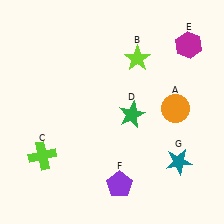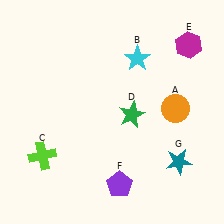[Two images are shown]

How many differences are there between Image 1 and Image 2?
There is 1 difference between the two images.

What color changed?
The star (B) changed from lime in Image 1 to cyan in Image 2.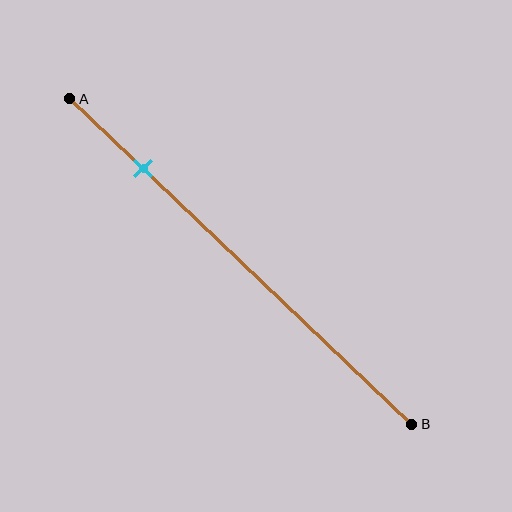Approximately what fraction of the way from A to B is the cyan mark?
The cyan mark is approximately 20% of the way from A to B.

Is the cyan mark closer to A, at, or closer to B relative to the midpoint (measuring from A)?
The cyan mark is closer to point A than the midpoint of segment AB.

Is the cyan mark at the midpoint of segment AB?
No, the mark is at about 20% from A, not at the 50% midpoint.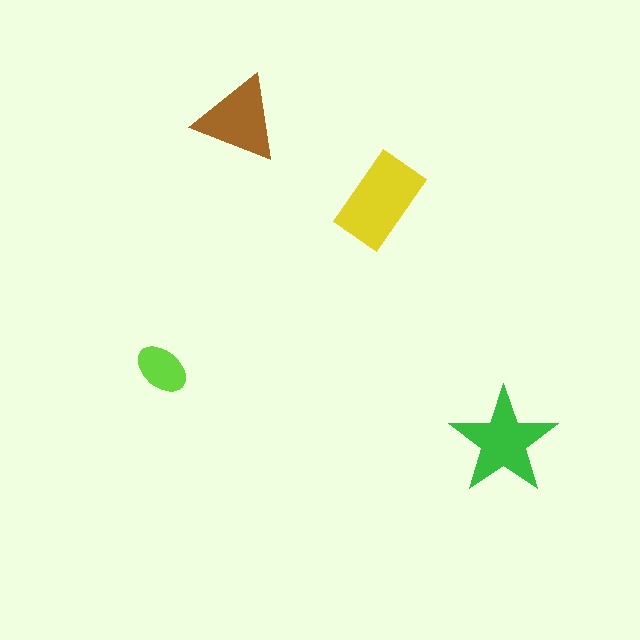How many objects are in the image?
There are 4 objects in the image.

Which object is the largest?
The yellow rectangle.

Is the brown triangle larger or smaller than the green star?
Smaller.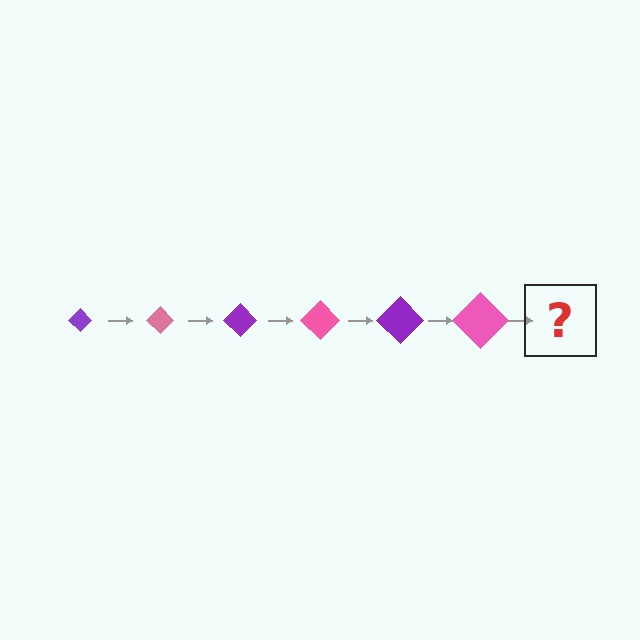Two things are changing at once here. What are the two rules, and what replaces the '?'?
The two rules are that the diamond grows larger each step and the color cycles through purple and pink. The '?' should be a purple diamond, larger than the previous one.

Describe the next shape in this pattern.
It should be a purple diamond, larger than the previous one.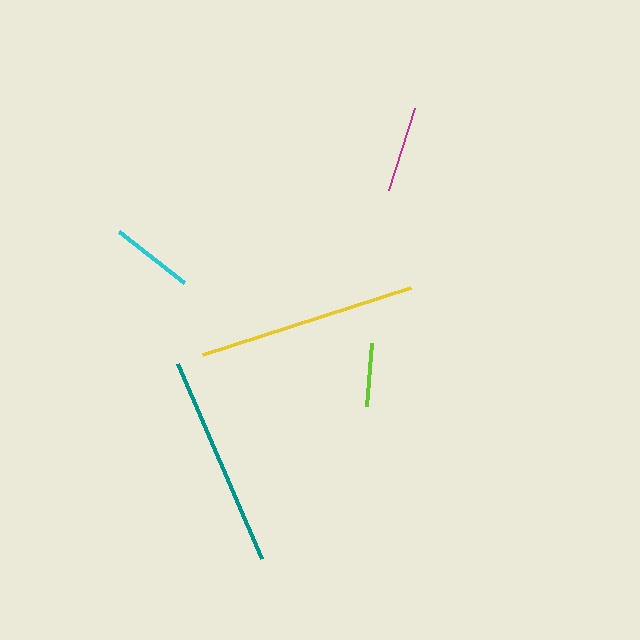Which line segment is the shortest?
The lime line is the shortest at approximately 63 pixels.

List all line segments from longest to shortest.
From longest to shortest: yellow, teal, magenta, cyan, lime.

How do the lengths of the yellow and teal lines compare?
The yellow and teal lines are approximately the same length.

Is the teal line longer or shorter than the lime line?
The teal line is longer than the lime line.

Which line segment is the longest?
The yellow line is the longest at approximately 219 pixels.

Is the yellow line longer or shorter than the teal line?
The yellow line is longer than the teal line.